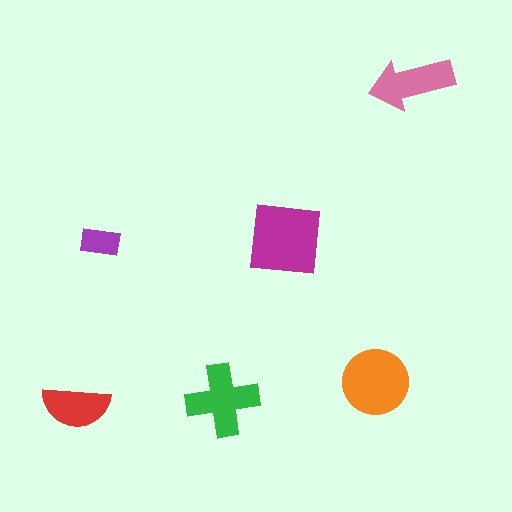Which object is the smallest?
The purple rectangle.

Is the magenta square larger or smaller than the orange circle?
Larger.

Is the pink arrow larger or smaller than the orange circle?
Smaller.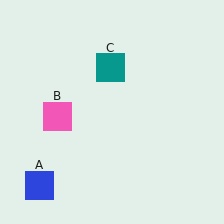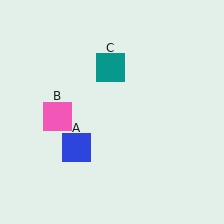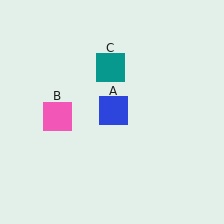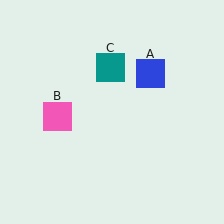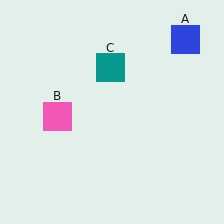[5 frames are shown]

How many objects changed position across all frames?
1 object changed position: blue square (object A).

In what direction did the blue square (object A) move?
The blue square (object A) moved up and to the right.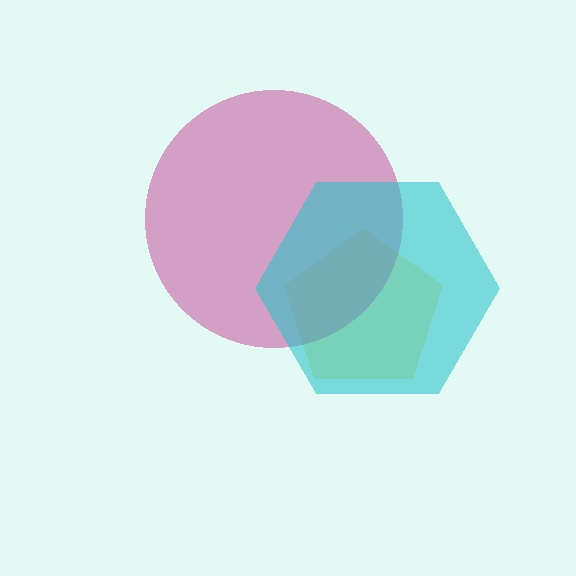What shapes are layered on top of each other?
The layered shapes are: a yellow pentagon, a magenta circle, a cyan hexagon.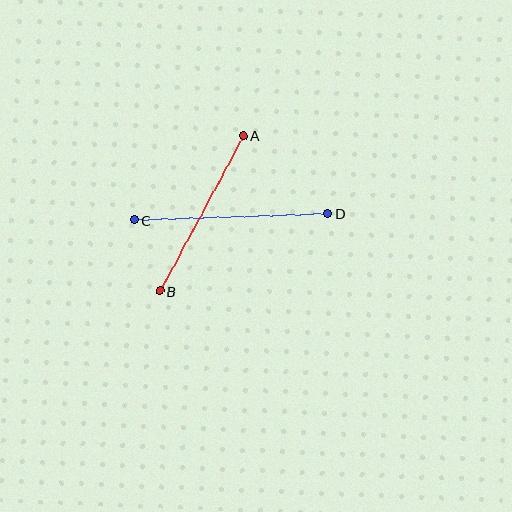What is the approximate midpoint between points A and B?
The midpoint is at approximately (201, 213) pixels.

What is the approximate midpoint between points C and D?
The midpoint is at approximately (231, 217) pixels.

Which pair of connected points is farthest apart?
Points C and D are farthest apart.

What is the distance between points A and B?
The distance is approximately 176 pixels.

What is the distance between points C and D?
The distance is approximately 193 pixels.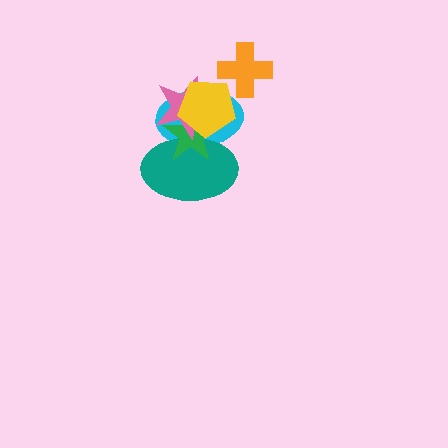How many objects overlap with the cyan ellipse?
4 objects overlap with the cyan ellipse.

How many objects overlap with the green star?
4 objects overlap with the green star.